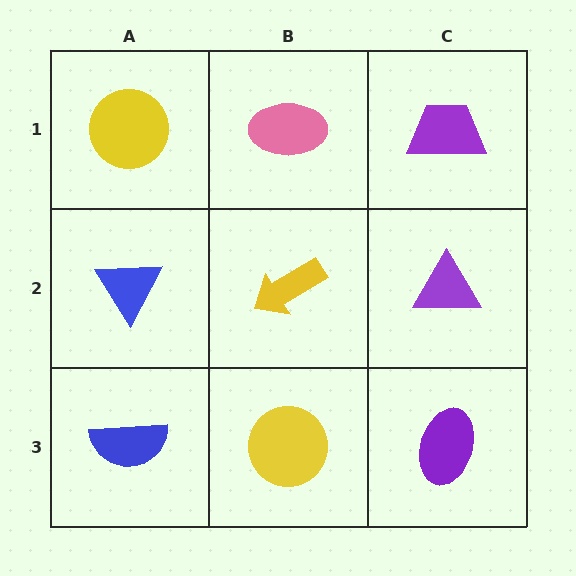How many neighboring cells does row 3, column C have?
2.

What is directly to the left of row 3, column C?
A yellow circle.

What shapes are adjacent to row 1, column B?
A yellow arrow (row 2, column B), a yellow circle (row 1, column A), a purple trapezoid (row 1, column C).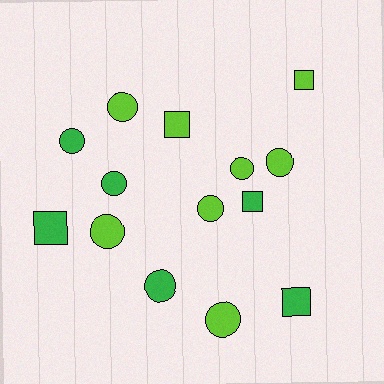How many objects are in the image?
There are 14 objects.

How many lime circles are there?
There are 6 lime circles.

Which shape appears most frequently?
Circle, with 9 objects.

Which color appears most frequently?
Lime, with 8 objects.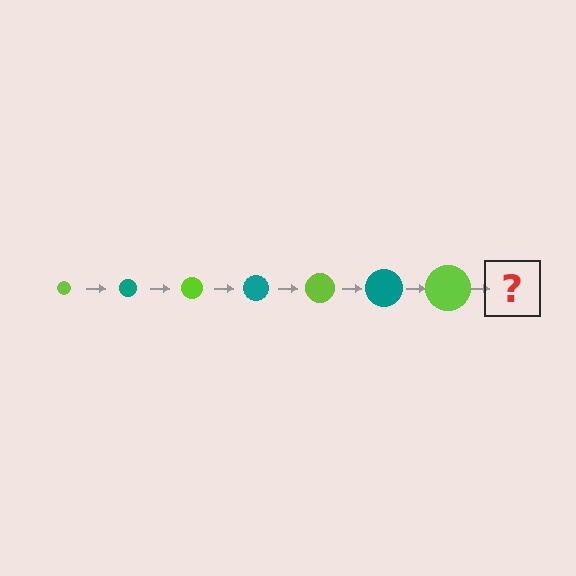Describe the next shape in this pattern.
It should be a teal circle, larger than the previous one.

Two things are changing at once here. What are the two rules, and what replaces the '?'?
The two rules are that the circle grows larger each step and the color cycles through lime and teal. The '?' should be a teal circle, larger than the previous one.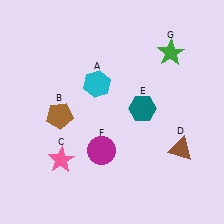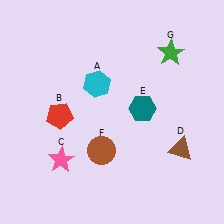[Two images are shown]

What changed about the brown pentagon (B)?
In Image 1, B is brown. In Image 2, it changed to red.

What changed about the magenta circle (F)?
In Image 1, F is magenta. In Image 2, it changed to brown.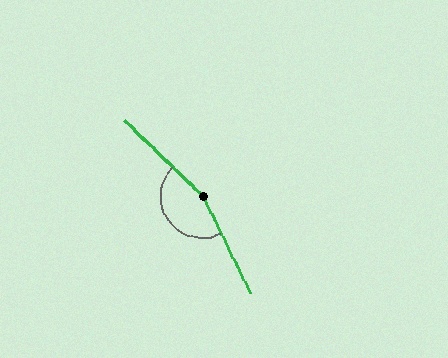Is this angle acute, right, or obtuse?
It is obtuse.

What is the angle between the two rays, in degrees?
Approximately 161 degrees.